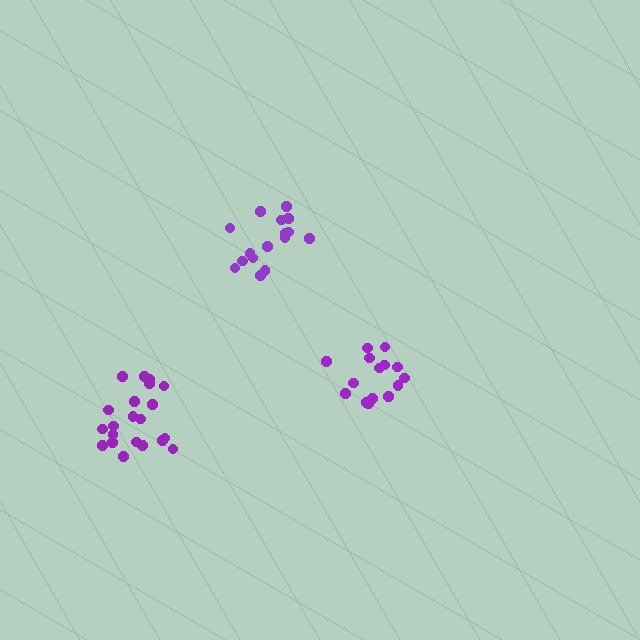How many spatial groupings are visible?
There are 3 spatial groupings.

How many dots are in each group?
Group 1: 15 dots, Group 2: 16 dots, Group 3: 21 dots (52 total).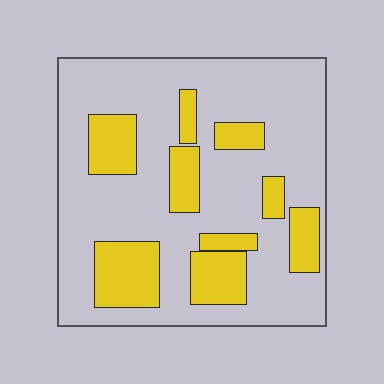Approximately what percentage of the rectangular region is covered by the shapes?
Approximately 25%.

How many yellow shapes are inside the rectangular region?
9.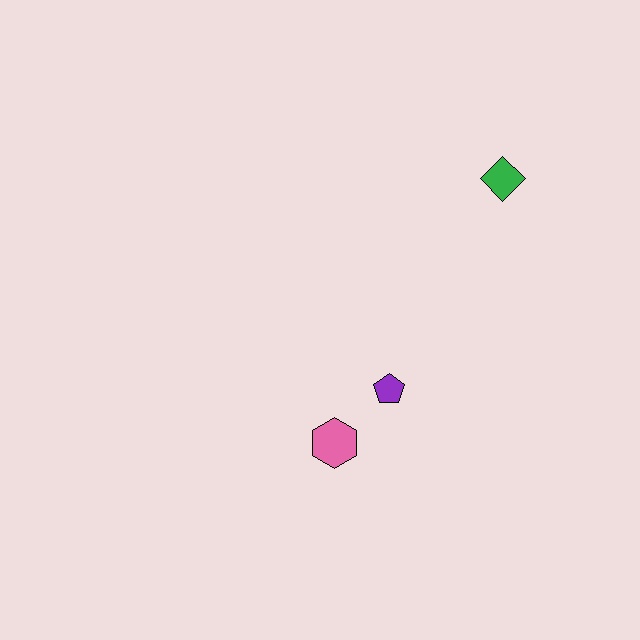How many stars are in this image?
There are no stars.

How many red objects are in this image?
There are no red objects.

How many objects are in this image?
There are 3 objects.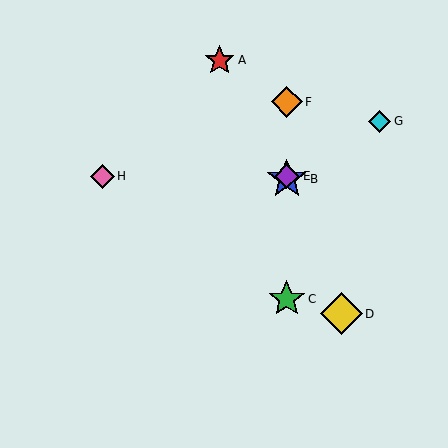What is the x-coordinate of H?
Object H is at x≈102.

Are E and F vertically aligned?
Yes, both are at x≈287.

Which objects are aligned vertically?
Objects B, C, E, F are aligned vertically.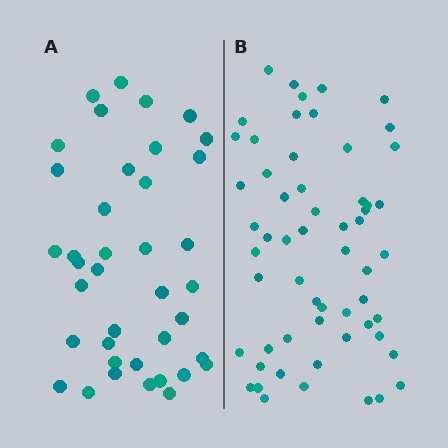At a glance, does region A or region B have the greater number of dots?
Region B (the right region) has more dots.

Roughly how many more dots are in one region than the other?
Region B has approximately 20 more dots than region A.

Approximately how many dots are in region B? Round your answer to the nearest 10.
About 60 dots. (The exact count is 58, which rounds to 60.)